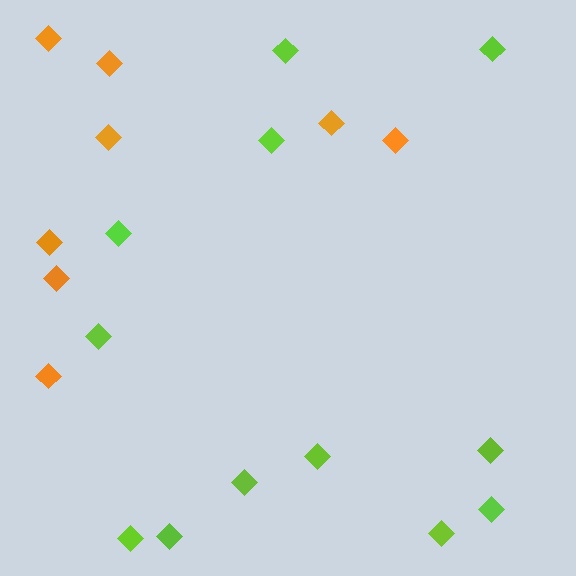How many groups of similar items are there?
There are 2 groups: one group of orange diamonds (8) and one group of lime diamonds (12).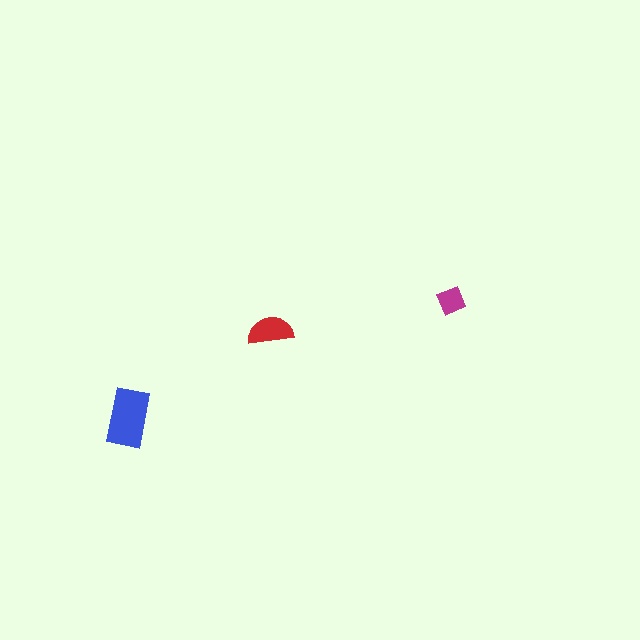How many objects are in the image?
There are 3 objects in the image.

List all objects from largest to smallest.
The blue rectangle, the red semicircle, the magenta diamond.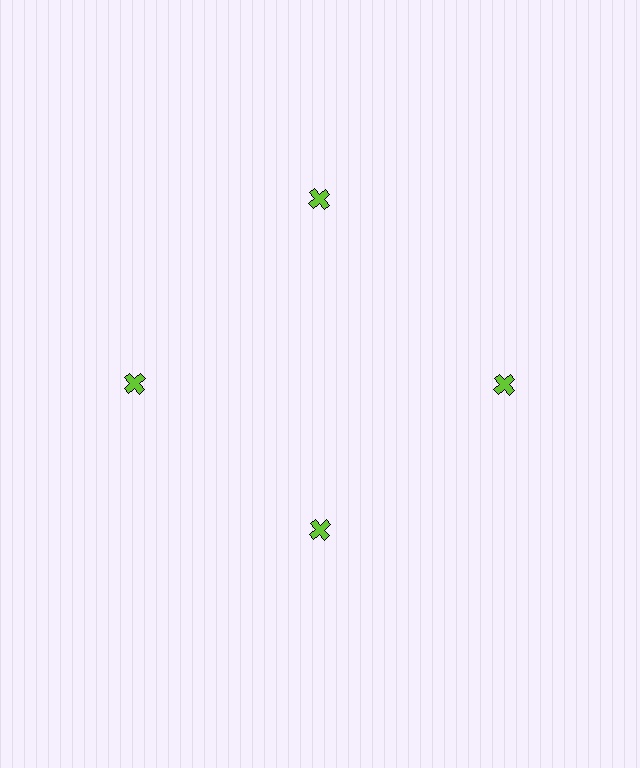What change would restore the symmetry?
The symmetry would be restored by moving it outward, back onto the ring so that all 4 crosses sit at equal angles and equal distance from the center.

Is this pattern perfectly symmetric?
No. The 4 lime crosses are arranged in a ring, but one element near the 6 o'clock position is pulled inward toward the center, breaking the 4-fold rotational symmetry.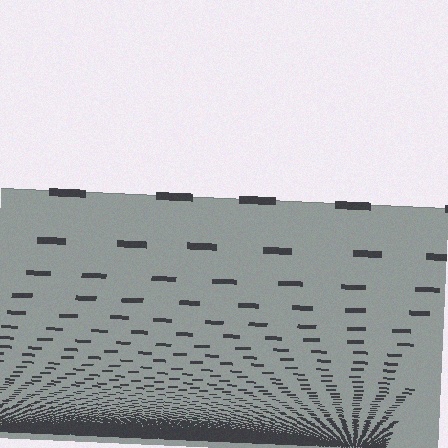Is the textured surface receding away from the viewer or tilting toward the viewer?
The surface appears to tilt toward the viewer. Texture elements get larger and sparser toward the top.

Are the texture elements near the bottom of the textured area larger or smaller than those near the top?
Smaller. The gradient is inverted — elements near the bottom are smaller and denser.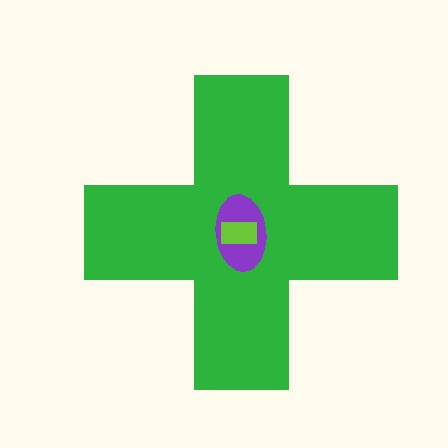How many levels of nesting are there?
3.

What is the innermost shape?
The lime rectangle.